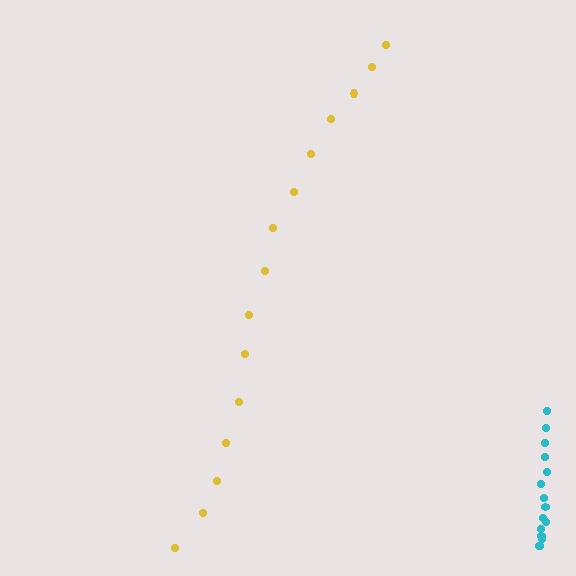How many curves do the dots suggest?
There are 2 distinct paths.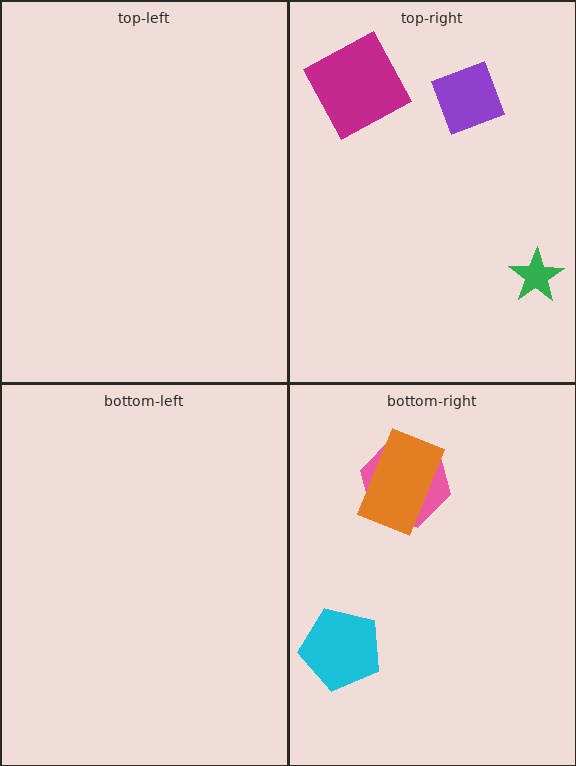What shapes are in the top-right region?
The purple diamond, the magenta square, the green star.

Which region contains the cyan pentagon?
The bottom-right region.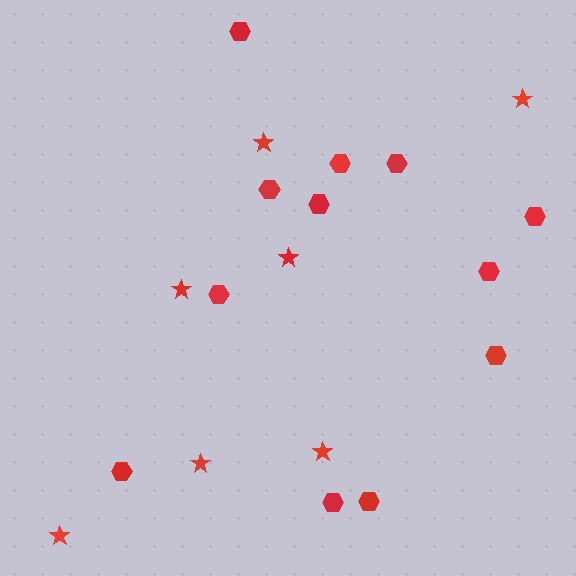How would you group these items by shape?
There are 2 groups: one group of hexagons (12) and one group of stars (7).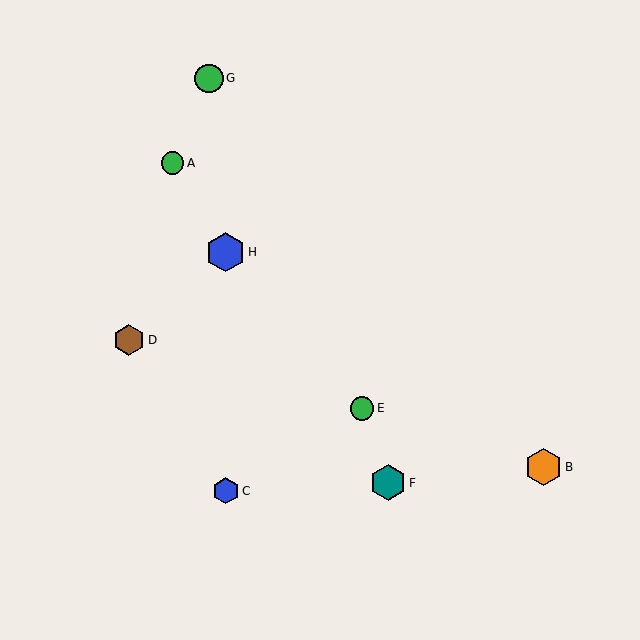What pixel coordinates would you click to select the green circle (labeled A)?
Click at (172, 163) to select the green circle A.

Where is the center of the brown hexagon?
The center of the brown hexagon is at (129, 340).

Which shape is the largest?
The blue hexagon (labeled H) is the largest.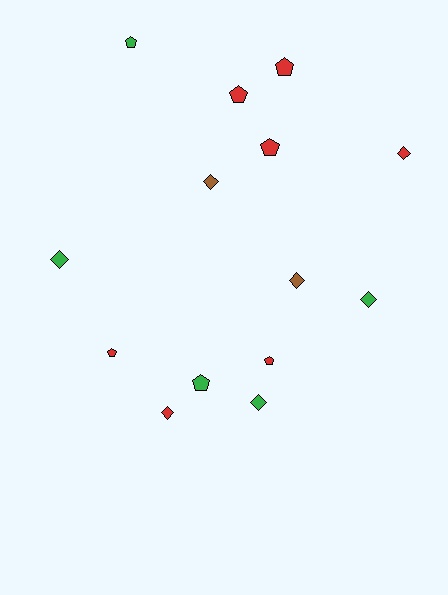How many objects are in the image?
There are 14 objects.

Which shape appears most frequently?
Diamond, with 7 objects.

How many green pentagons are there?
There are 2 green pentagons.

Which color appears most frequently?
Red, with 7 objects.